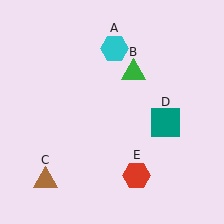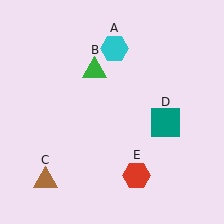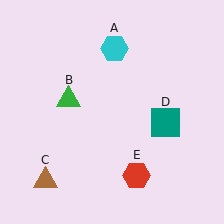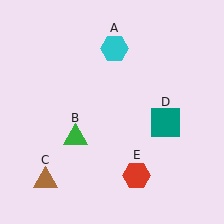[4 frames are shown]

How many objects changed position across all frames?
1 object changed position: green triangle (object B).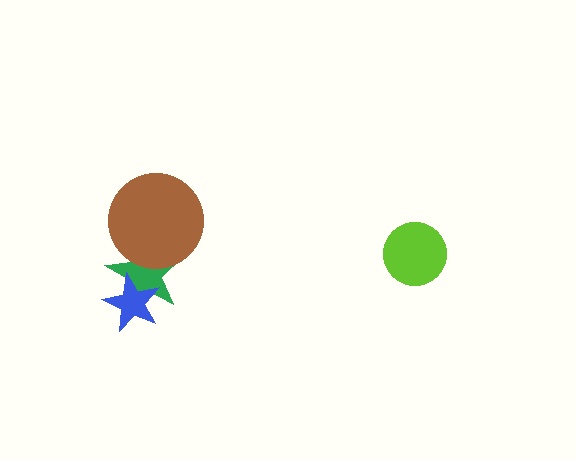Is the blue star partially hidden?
No, no other shape covers it.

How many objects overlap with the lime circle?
0 objects overlap with the lime circle.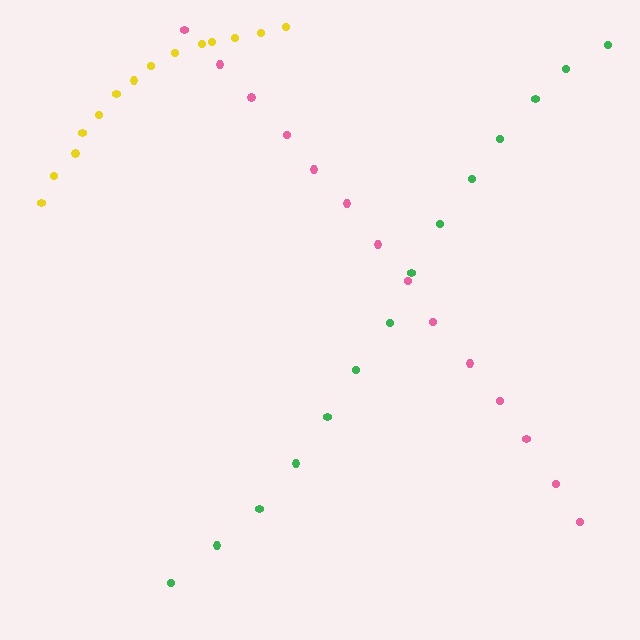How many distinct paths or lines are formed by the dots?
There are 3 distinct paths.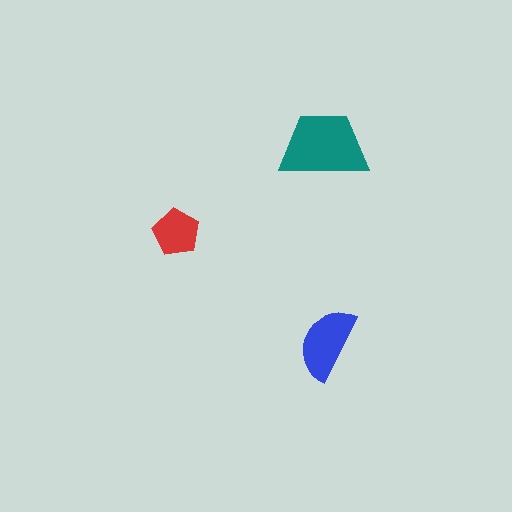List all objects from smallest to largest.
The red pentagon, the blue semicircle, the teal trapezoid.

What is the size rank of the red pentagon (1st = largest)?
3rd.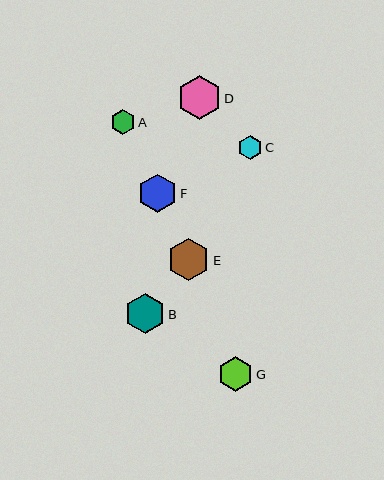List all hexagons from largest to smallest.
From largest to smallest: D, E, B, F, G, A, C.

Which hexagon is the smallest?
Hexagon C is the smallest with a size of approximately 24 pixels.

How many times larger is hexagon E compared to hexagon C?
Hexagon E is approximately 1.8 times the size of hexagon C.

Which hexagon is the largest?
Hexagon D is the largest with a size of approximately 44 pixels.